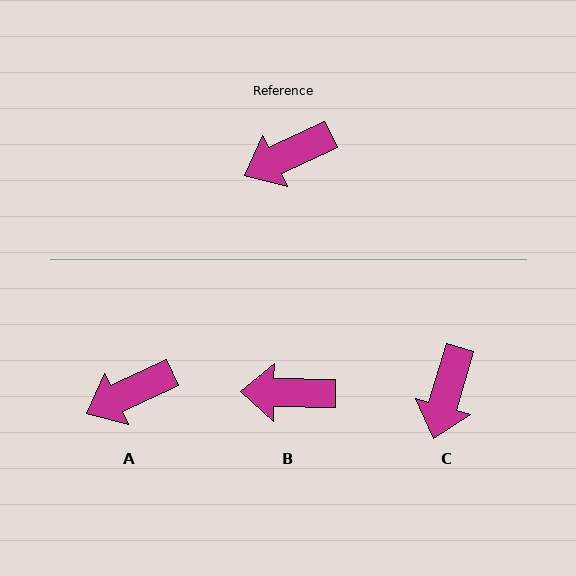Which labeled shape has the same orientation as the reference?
A.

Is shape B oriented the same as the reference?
No, it is off by about 26 degrees.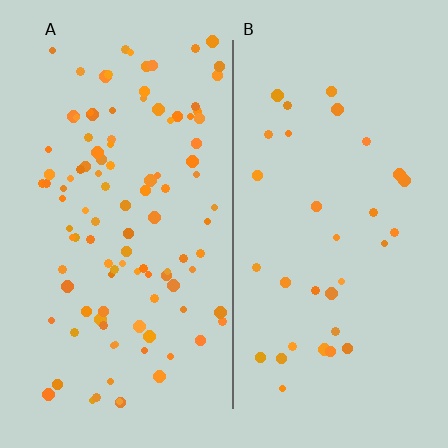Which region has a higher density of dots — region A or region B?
A (the left).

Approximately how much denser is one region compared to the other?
Approximately 3.3× — region A over region B.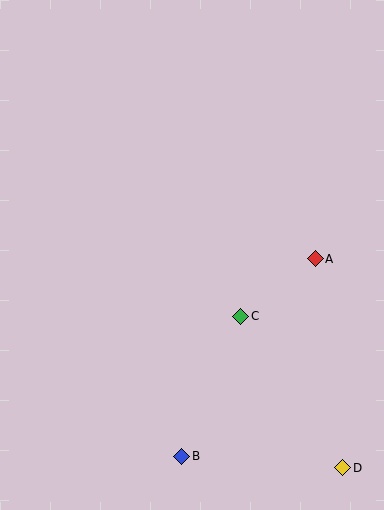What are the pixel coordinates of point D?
Point D is at (343, 468).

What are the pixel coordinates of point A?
Point A is at (315, 259).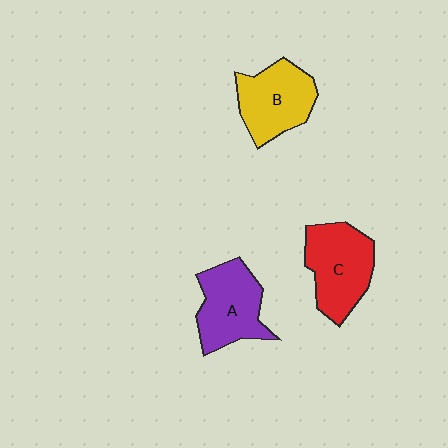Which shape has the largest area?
Shape C (red).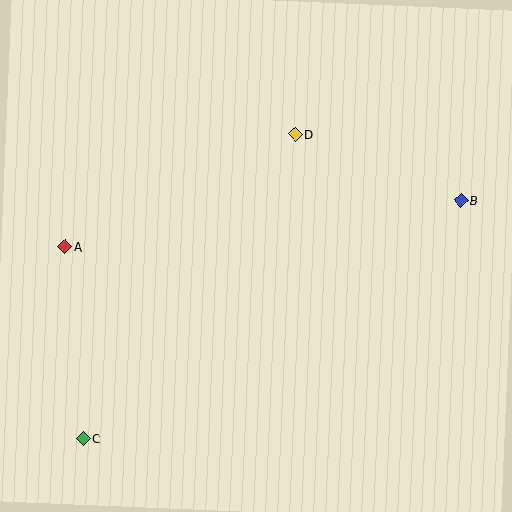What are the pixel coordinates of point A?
Point A is at (65, 247).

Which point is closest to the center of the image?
Point D at (295, 134) is closest to the center.